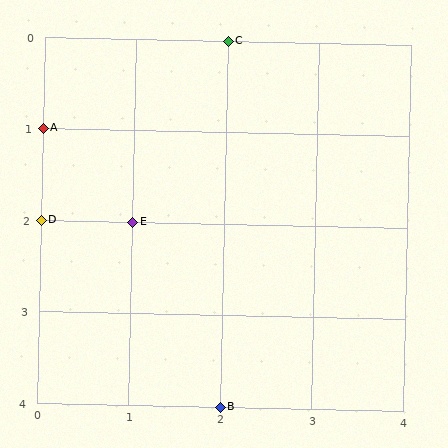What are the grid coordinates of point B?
Point B is at grid coordinates (2, 4).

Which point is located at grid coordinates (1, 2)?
Point E is at (1, 2).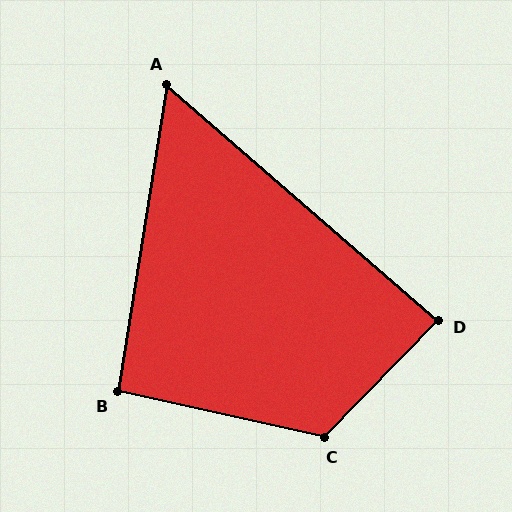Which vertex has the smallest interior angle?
A, at approximately 58 degrees.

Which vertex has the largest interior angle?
C, at approximately 122 degrees.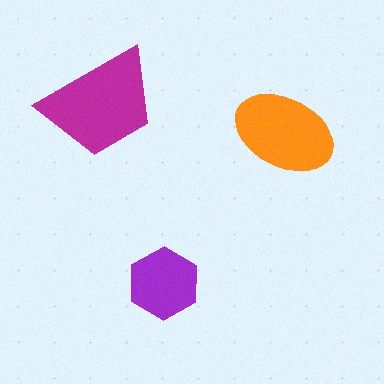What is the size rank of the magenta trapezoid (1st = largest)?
1st.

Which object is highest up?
The magenta trapezoid is topmost.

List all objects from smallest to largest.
The purple hexagon, the orange ellipse, the magenta trapezoid.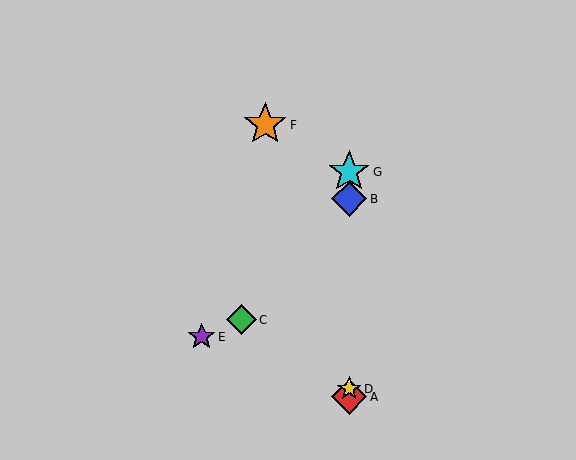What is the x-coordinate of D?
Object D is at x≈349.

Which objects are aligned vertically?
Objects A, B, D, G are aligned vertically.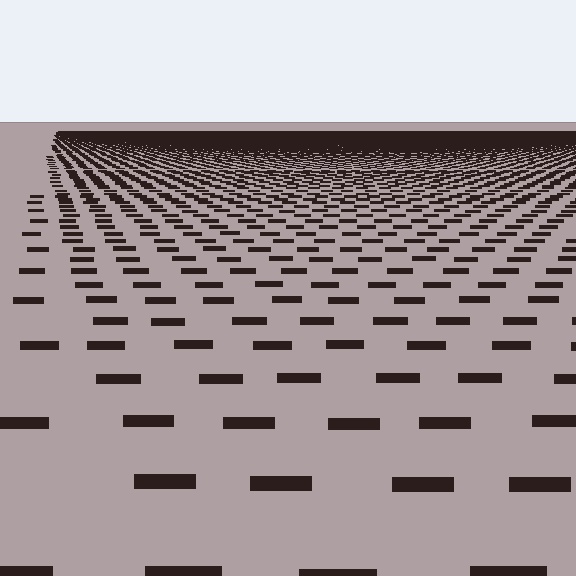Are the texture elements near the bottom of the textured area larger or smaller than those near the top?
Larger. Near the bottom, elements are closer to the viewer and appear at a bigger on-screen size.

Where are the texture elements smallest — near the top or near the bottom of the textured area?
Near the top.